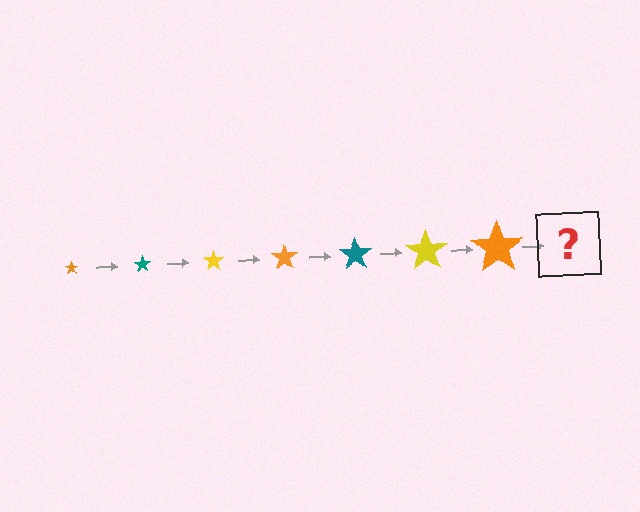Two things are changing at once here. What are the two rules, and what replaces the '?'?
The two rules are that the star grows larger each step and the color cycles through orange, teal, and yellow. The '?' should be a teal star, larger than the previous one.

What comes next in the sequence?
The next element should be a teal star, larger than the previous one.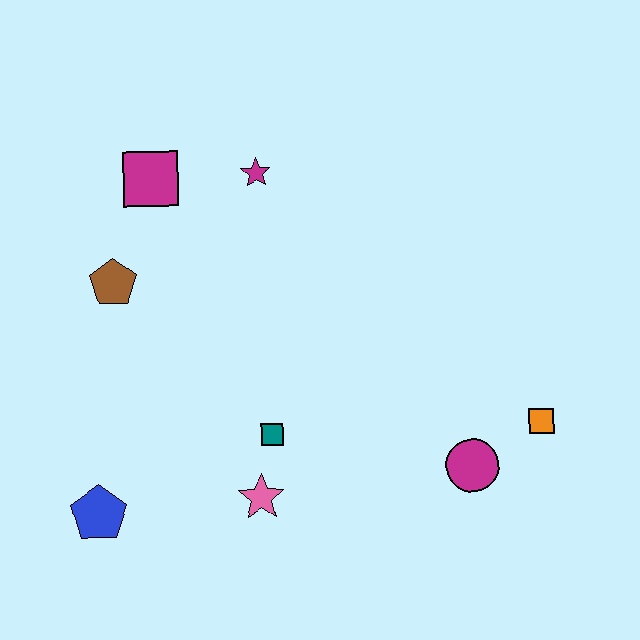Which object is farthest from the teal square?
The magenta square is farthest from the teal square.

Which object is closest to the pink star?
The teal square is closest to the pink star.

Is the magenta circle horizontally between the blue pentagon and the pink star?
No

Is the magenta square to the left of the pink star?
Yes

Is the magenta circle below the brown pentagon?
Yes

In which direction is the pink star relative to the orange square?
The pink star is to the left of the orange square.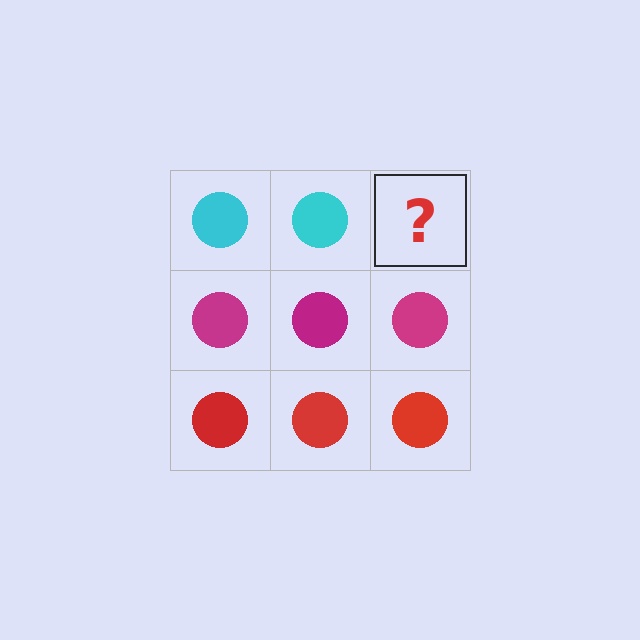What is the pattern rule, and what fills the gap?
The rule is that each row has a consistent color. The gap should be filled with a cyan circle.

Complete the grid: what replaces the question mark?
The question mark should be replaced with a cyan circle.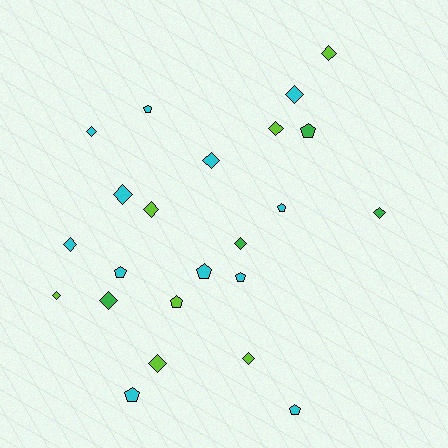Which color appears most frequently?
Cyan, with 12 objects.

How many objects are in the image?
There are 23 objects.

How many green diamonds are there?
There are 3 green diamonds.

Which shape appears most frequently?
Diamond, with 14 objects.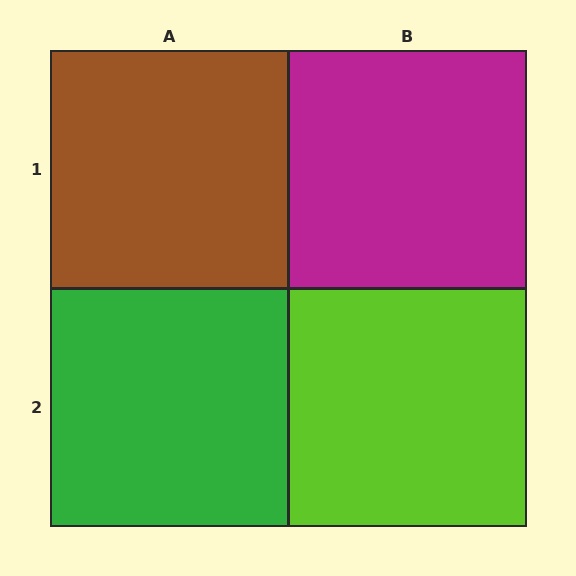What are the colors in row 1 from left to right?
Brown, magenta.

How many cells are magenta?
1 cell is magenta.